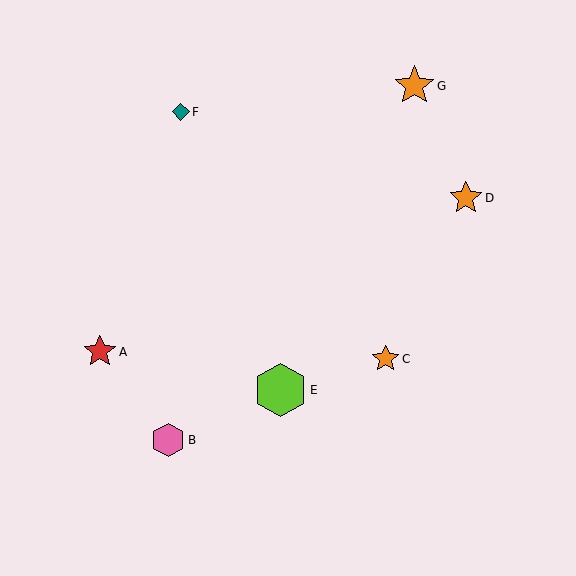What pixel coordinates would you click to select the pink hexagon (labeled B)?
Click at (168, 440) to select the pink hexagon B.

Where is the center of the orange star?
The center of the orange star is at (386, 359).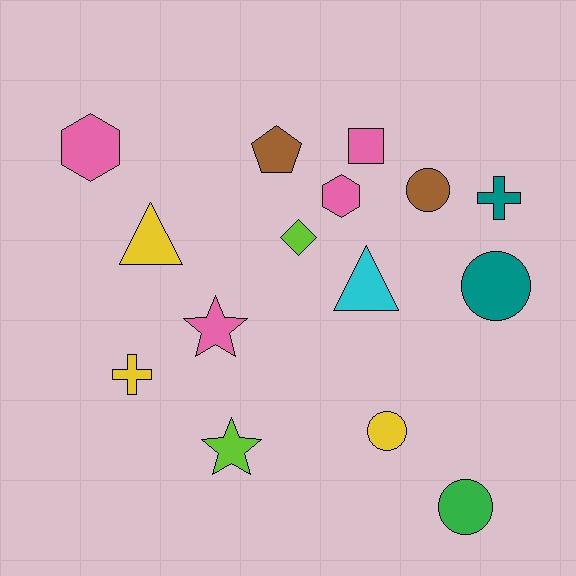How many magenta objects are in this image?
There are no magenta objects.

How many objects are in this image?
There are 15 objects.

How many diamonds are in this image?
There is 1 diamond.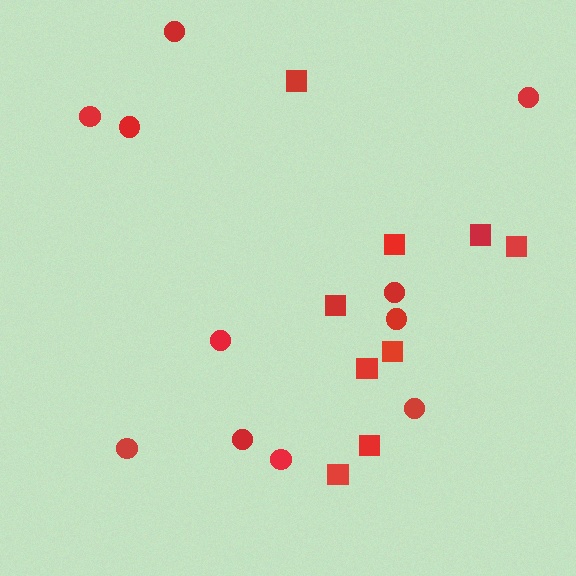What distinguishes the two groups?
There are 2 groups: one group of circles (11) and one group of squares (9).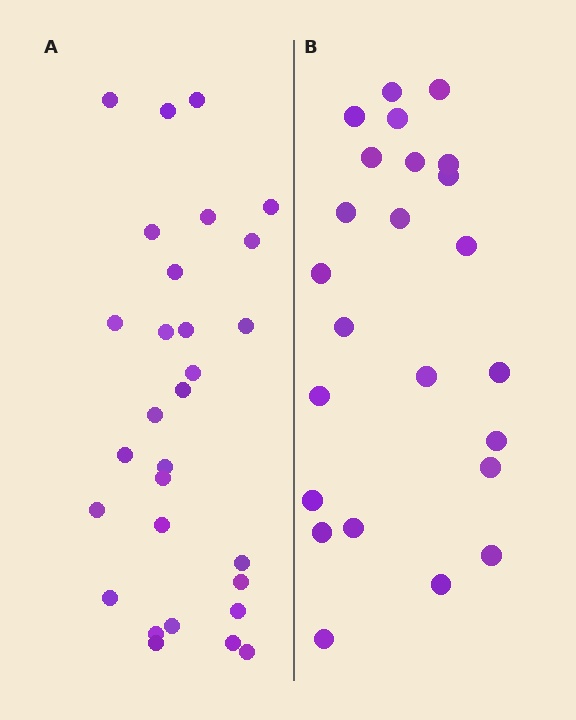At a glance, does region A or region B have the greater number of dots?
Region A (the left region) has more dots.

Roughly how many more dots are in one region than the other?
Region A has about 5 more dots than region B.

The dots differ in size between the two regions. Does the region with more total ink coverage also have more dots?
No. Region B has more total ink coverage because its dots are larger, but region A actually contains more individual dots. Total area can be misleading — the number of items is what matters here.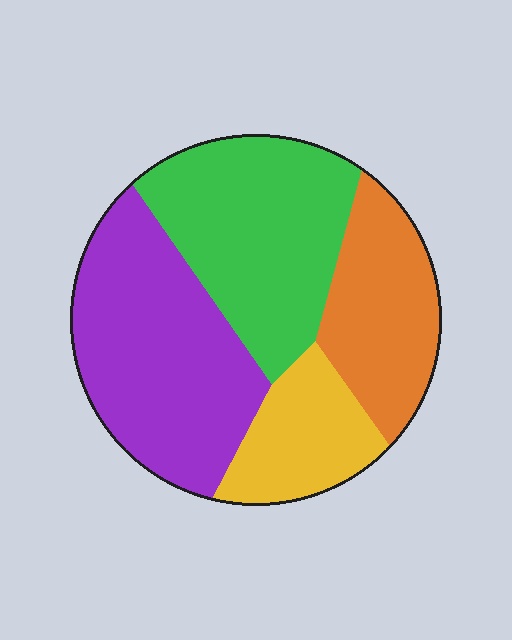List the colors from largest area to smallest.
From largest to smallest: purple, green, orange, yellow.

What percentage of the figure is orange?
Orange takes up about one fifth (1/5) of the figure.